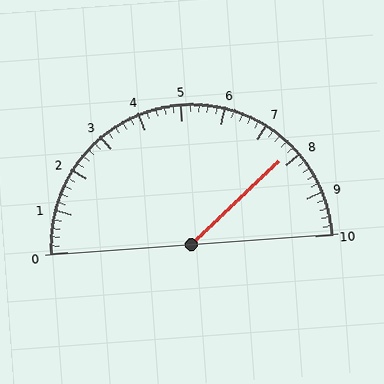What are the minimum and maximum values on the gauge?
The gauge ranges from 0 to 10.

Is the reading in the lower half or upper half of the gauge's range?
The reading is in the upper half of the range (0 to 10).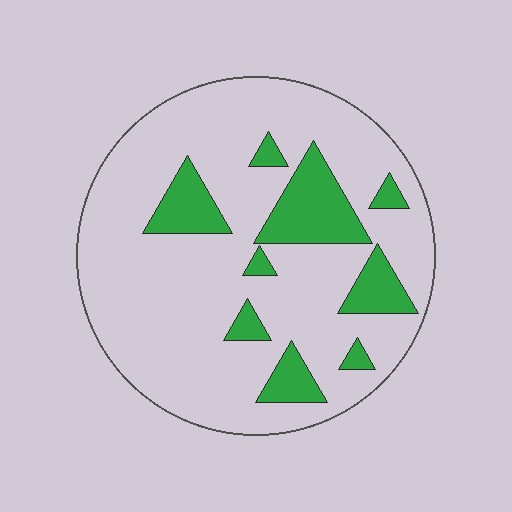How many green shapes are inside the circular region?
9.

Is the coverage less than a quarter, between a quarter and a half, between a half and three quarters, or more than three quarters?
Less than a quarter.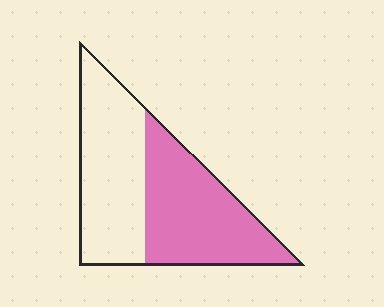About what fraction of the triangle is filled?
About one half (1/2).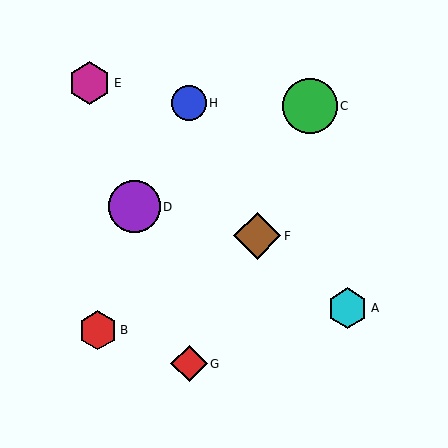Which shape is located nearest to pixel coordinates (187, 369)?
The red diamond (labeled G) at (189, 364) is nearest to that location.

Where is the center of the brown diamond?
The center of the brown diamond is at (257, 236).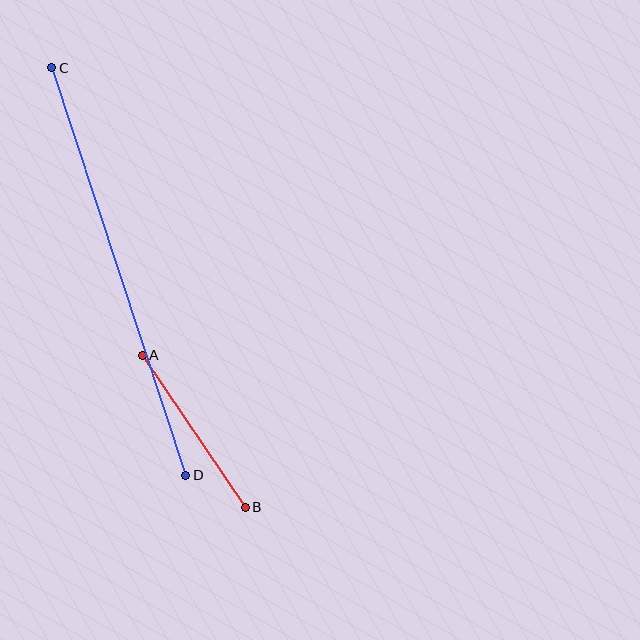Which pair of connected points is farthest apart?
Points C and D are farthest apart.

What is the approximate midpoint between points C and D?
The midpoint is at approximately (119, 272) pixels.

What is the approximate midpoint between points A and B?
The midpoint is at approximately (194, 431) pixels.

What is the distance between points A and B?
The distance is approximately 183 pixels.